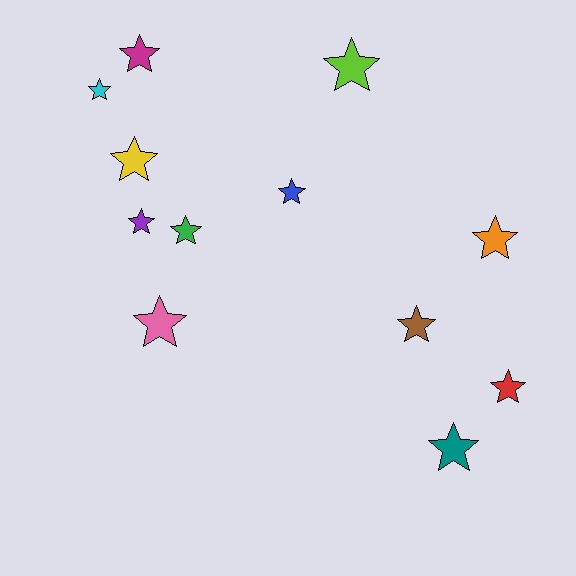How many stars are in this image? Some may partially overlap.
There are 12 stars.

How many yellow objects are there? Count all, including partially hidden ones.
There is 1 yellow object.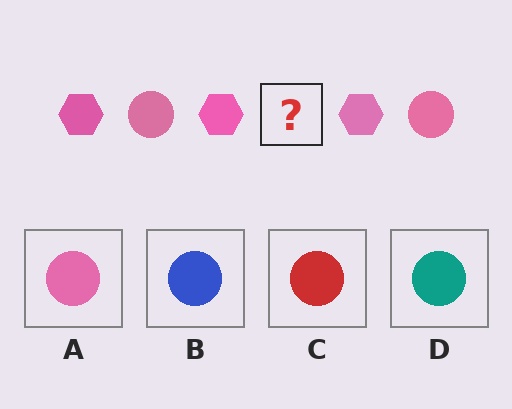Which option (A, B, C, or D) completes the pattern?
A.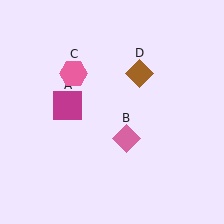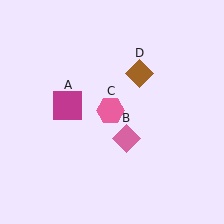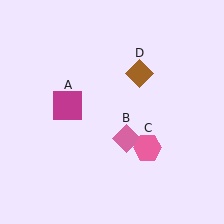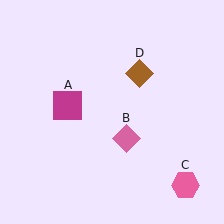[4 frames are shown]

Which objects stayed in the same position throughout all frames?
Magenta square (object A) and pink diamond (object B) and brown diamond (object D) remained stationary.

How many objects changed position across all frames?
1 object changed position: pink hexagon (object C).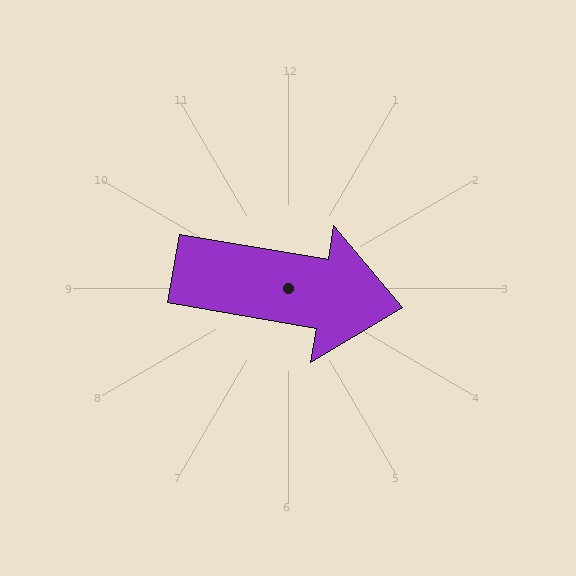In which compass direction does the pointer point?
East.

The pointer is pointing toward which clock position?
Roughly 3 o'clock.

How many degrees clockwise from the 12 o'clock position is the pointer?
Approximately 100 degrees.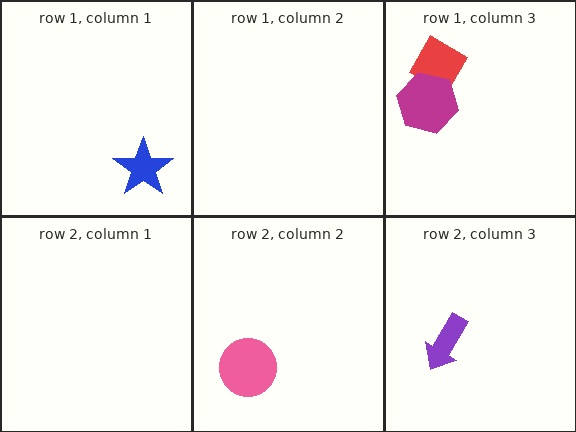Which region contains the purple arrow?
The row 2, column 3 region.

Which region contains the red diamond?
The row 1, column 3 region.